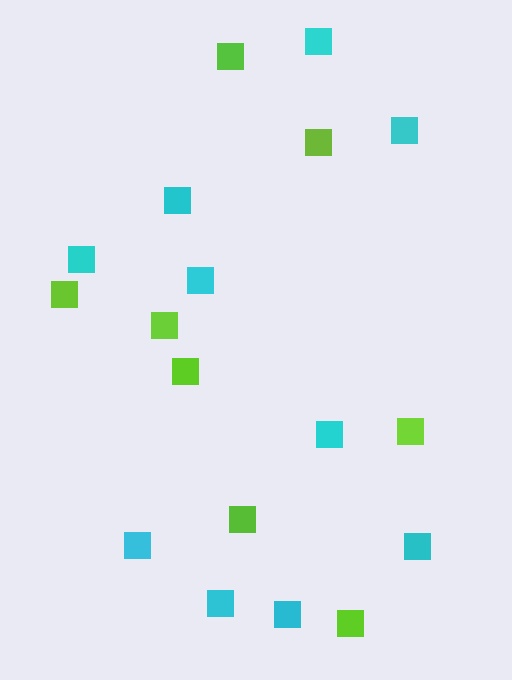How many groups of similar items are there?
There are 2 groups: one group of lime squares (8) and one group of cyan squares (10).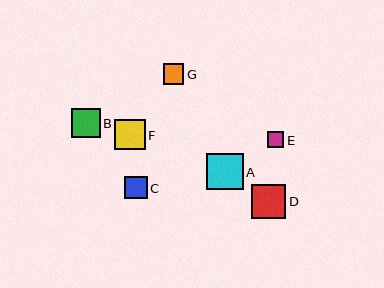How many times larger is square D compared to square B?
Square D is approximately 1.2 times the size of square B.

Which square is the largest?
Square A is the largest with a size of approximately 36 pixels.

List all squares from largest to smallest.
From largest to smallest: A, D, F, B, C, G, E.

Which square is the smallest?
Square E is the smallest with a size of approximately 16 pixels.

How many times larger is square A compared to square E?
Square A is approximately 2.3 times the size of square E.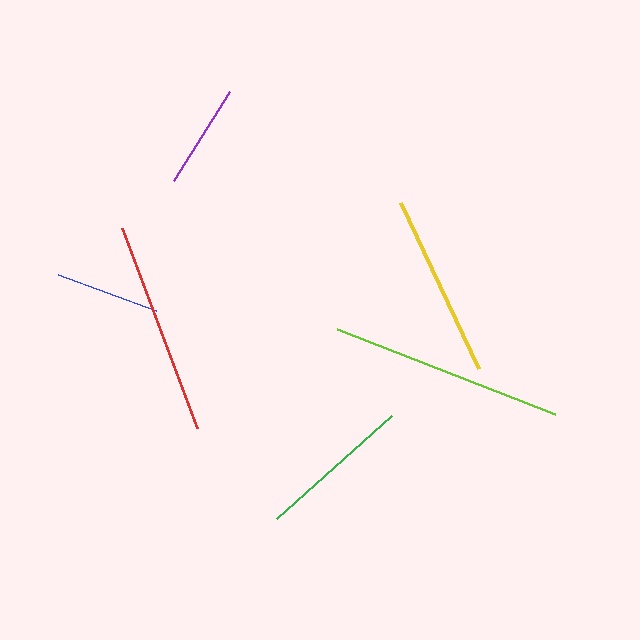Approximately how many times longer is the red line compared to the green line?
The red line is approximately 1.4 times the length of the green line.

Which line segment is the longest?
The lime line is the longest at approximately 234 pixels.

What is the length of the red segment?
The red segment is approximately 214 pixels long.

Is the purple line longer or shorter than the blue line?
The purple line is longer than the blue line.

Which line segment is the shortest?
The blue line is the shortest at approximately 104 pixels.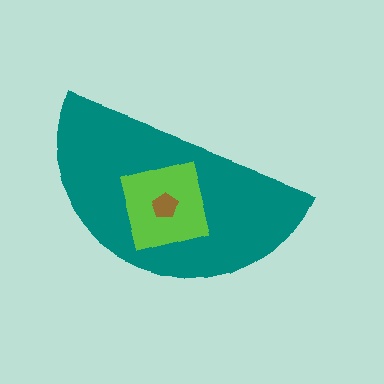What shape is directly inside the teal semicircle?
The lime square.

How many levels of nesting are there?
3.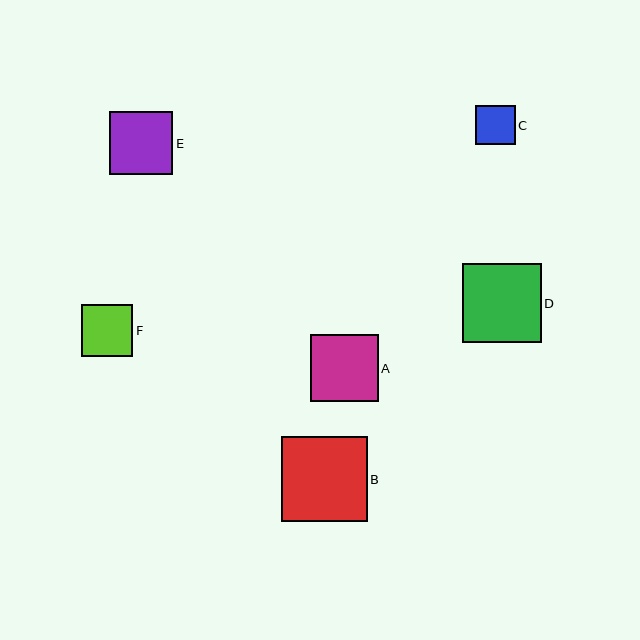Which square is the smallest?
Square C is the smallest with a size of approximately 40 pixels.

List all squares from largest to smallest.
From largest to smallest: B, D, A, E, F, C.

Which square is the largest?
Square B is the largest with a size of approximately 86 pixels.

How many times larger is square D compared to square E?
Square D is approximately 1.3 times the size of square E.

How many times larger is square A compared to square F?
Square A is approximately 1.3 times the size of square F.